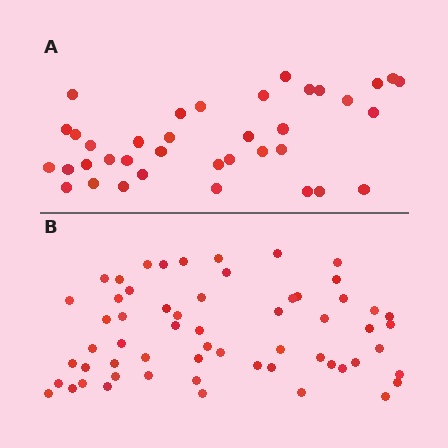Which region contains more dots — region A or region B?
Region B (the bottom region) has more dots.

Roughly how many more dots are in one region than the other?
Region B has approximately 20 more dots than region A.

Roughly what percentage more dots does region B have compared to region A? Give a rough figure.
About 60% more.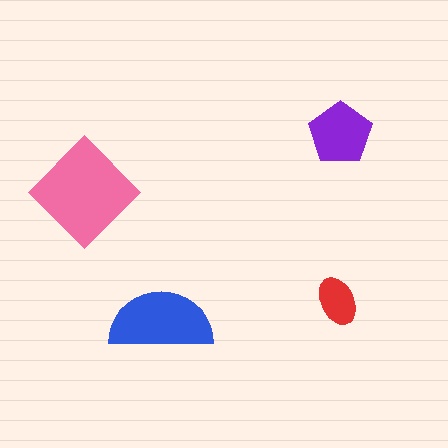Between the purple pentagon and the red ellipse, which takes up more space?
The purple pentagon.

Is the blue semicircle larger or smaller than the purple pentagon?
Larger.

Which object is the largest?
The pink diamond.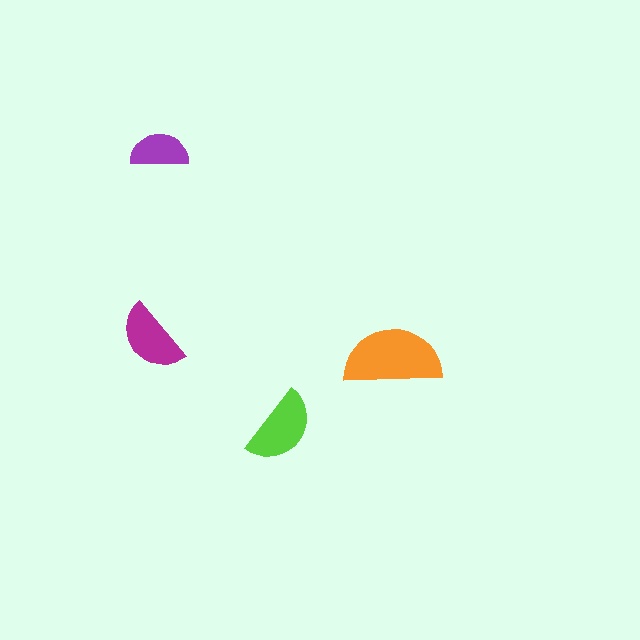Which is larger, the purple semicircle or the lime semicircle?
The lime one.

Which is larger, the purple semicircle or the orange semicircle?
The orange one.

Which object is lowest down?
The lime semicircle is bottommost.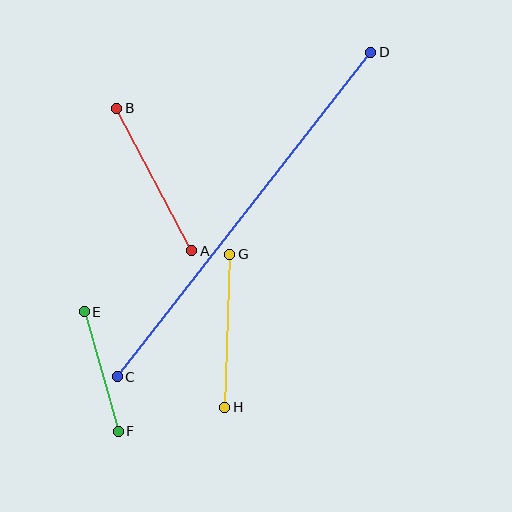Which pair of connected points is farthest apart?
Points C and D are farthest apart.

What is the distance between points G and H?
The distance is approximately 153 pixels.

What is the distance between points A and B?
The distance is approximately 161 pixels.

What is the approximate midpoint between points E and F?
The midpoint is at approximately (101, 372) pixels.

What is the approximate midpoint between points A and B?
The midpoint is at approximately (154, 179) pixels.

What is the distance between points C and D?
The distance is approximately 411 pixels.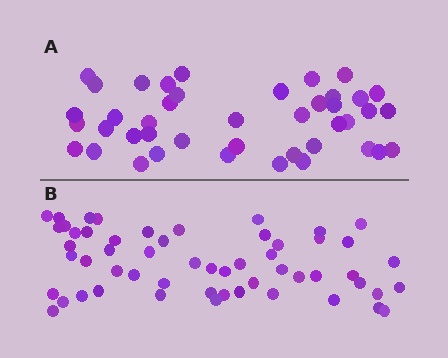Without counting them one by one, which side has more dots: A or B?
Region B (the bottom region) has more dots.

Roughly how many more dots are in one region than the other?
Region B has approximately 15 more dots than region A.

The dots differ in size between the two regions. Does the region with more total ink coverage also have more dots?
No. Region A has more total ink coverage because its dots are larger, but region B actually contains more individual dots. Total area can be misleading — the number of items is what matters here.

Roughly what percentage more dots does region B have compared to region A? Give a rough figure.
About 30% more.